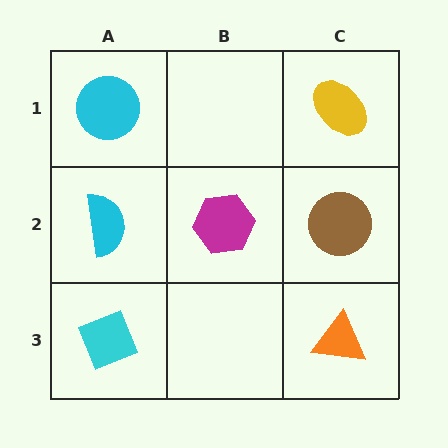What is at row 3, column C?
An orange triangle.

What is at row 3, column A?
A cyan diamond.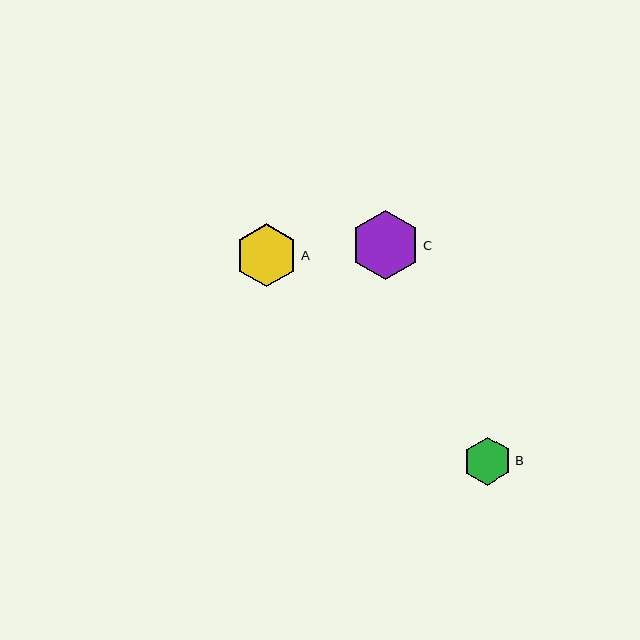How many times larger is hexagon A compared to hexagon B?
Hexagon A is approximately 1.3 times the size of hexagon B.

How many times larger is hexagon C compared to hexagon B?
Hexagon C is approximately 1.4 times the size of hexagon B.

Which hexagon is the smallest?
Hexagon B is the smallest with a size of approximately 49 pixels.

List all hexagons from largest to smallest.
From largest to smallest: C, A, B.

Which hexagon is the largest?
Hexagon C is the largest with a size of approximately 69 pixels.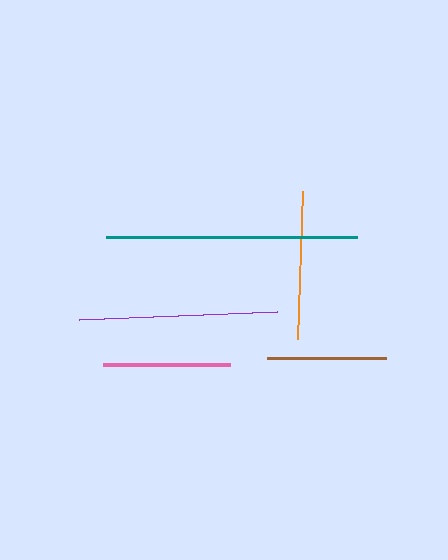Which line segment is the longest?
The teal line is the longest at approximately 252 pixels.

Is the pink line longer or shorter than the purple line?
The purple line is longer than the pink line.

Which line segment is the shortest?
The brown line is the shortest at approximately 118 pixels.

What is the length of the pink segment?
The pink segment is approximately 127 pixels long.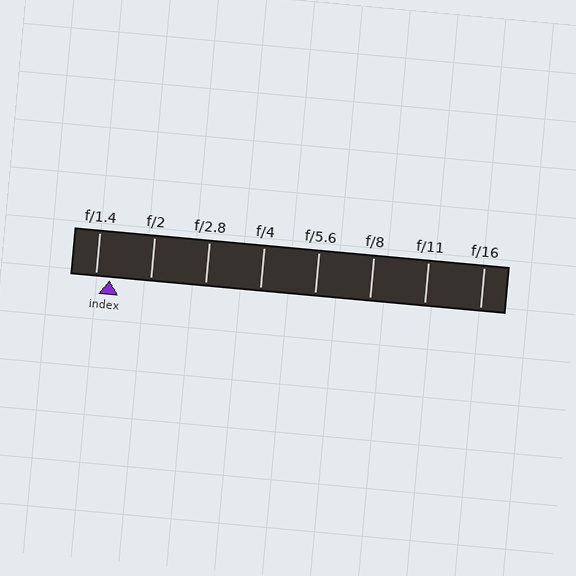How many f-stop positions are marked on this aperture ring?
There are 8 f-stop positions marked.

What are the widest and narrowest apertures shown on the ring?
The widest aperture shown is f/1.4 and the narrowest is f/16.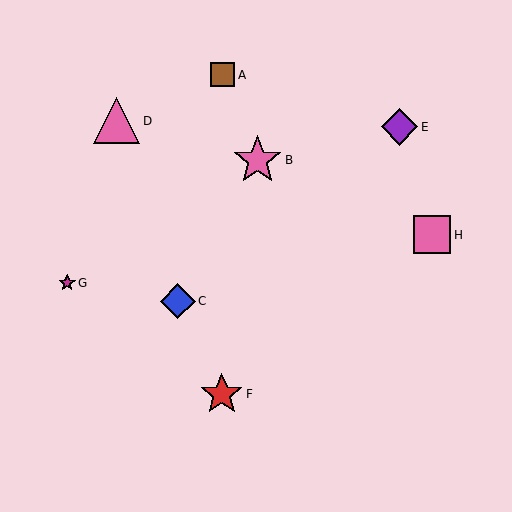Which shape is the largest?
The pink star (labeled B) is the largest.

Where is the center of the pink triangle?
The center of the pink triangle is at (117, 121).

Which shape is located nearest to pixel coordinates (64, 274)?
The magenta star (labeled G) at (67, 283) is nearest to that location.